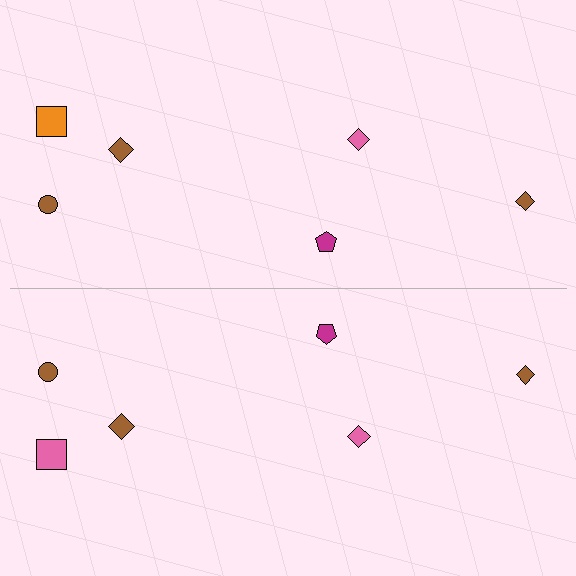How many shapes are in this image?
There are 12 shapes in this image.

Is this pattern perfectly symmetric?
No, the pattern is not perfectly symmetric. The pink square on the bottom side breaks the symmetry — its mirror counterpart is orange.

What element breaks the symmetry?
The pink square on the bottom side breaks the symmetry — its mirror counterpart is orange.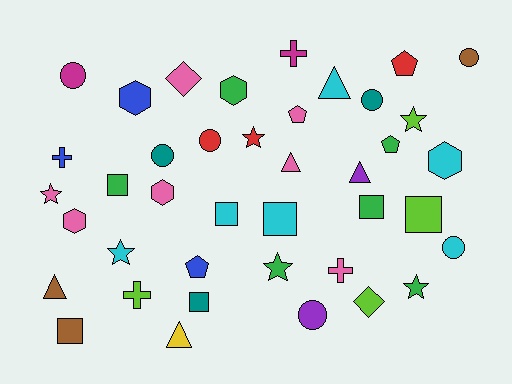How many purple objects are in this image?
There are 2 purple objects.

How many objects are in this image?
There are 40 objects.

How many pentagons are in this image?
There are 4 pentagons.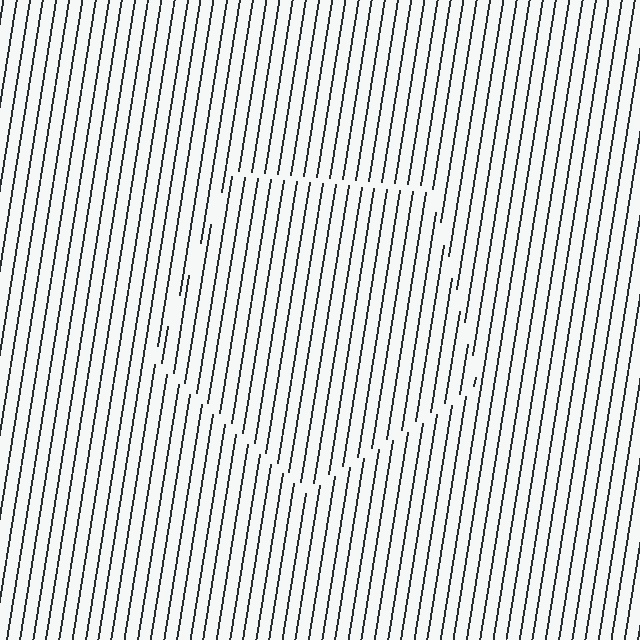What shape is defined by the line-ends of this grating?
An illusory pentagon. The interior of the shape contains the same grating, shifted by half a period — the contour is defined by the phase discontinuity where line-ends from the inner and outer gratings abut.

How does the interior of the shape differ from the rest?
The interior of the shape contains the same grating, shifted by half a period — the contour is defined by the phase discontinuity where line-ends from the inner and outer gratings abut.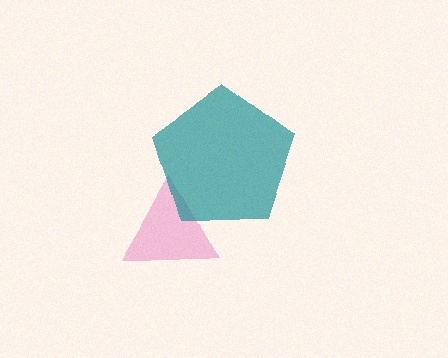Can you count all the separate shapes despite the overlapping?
Yes, there are 2 separate shapes.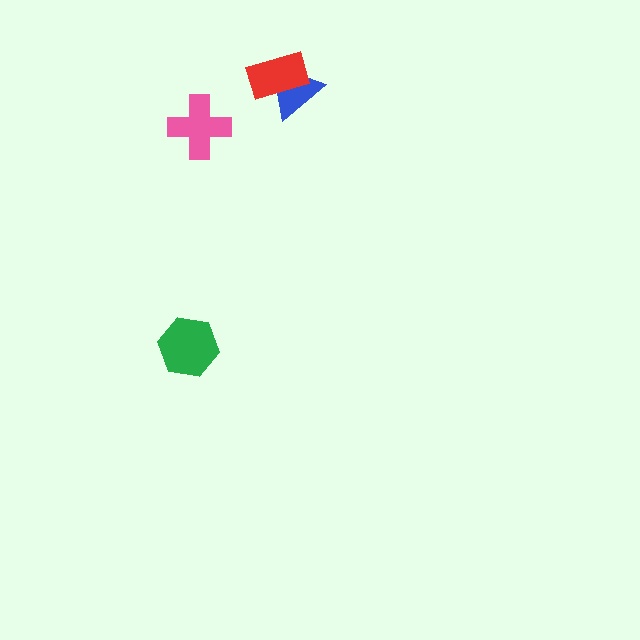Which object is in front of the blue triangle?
The red rectangle is in front of the blue triangle.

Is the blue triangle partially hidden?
Yes, it is partially covered by another shape.